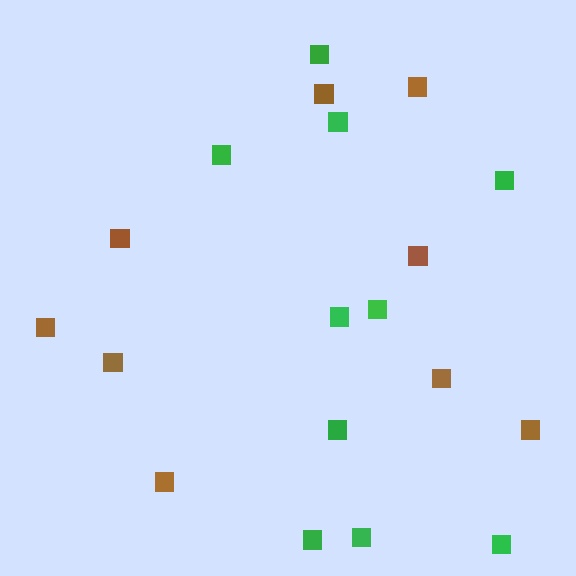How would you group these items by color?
There are 2 groups: one group of brown squares (9) and one group of green squares (10).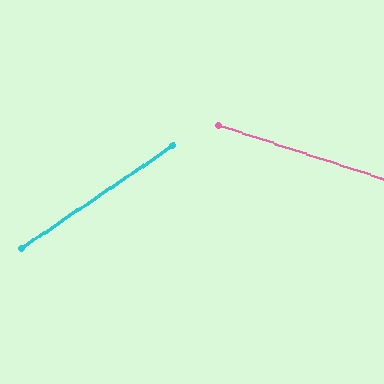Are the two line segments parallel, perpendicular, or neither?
Neither parallel nor perpendicular — they differ by about 52°.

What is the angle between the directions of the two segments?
Approximately 52 degrees.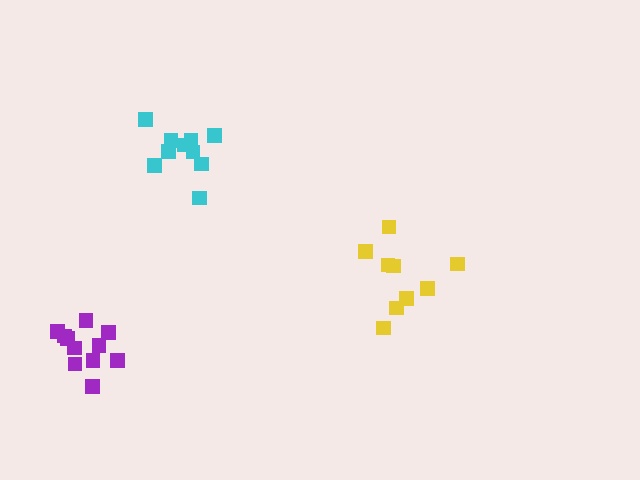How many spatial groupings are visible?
There are 3 spatial groupings.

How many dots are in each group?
Group 1: 11 dots, Group 2: 10 dots, Group 3: 9 dots (30 total).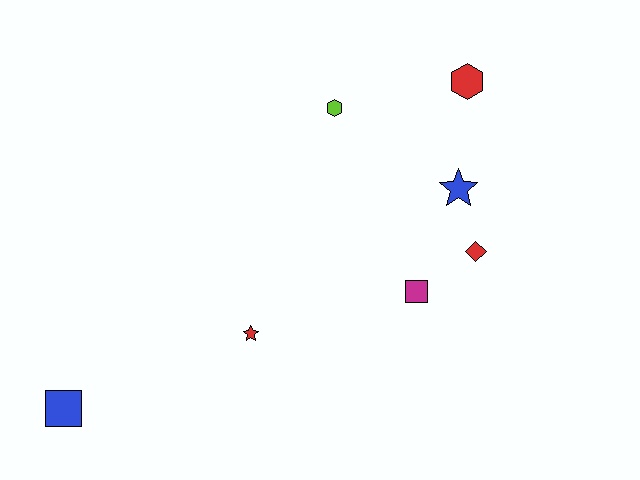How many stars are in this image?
There are 2 stars.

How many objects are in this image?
There are 7 objects.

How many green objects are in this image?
There are no green objects.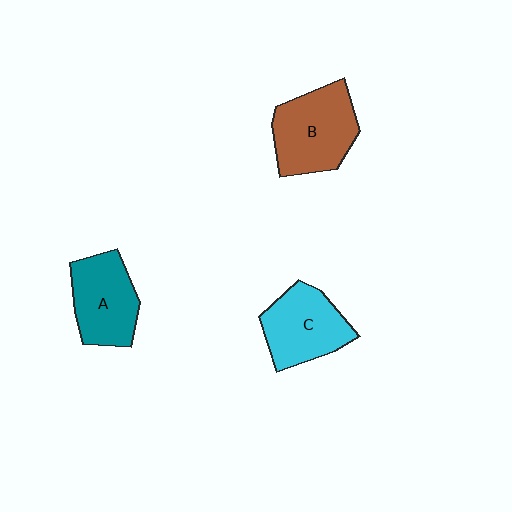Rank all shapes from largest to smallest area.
From largest to smallest: B (brown), C (cyan), A (teal).